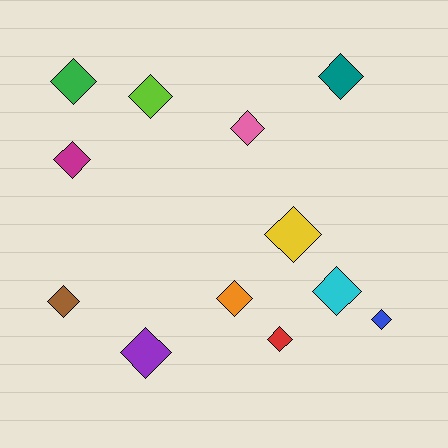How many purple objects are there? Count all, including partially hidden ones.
There is 1 purple object.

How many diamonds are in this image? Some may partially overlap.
There are 12 diamonds.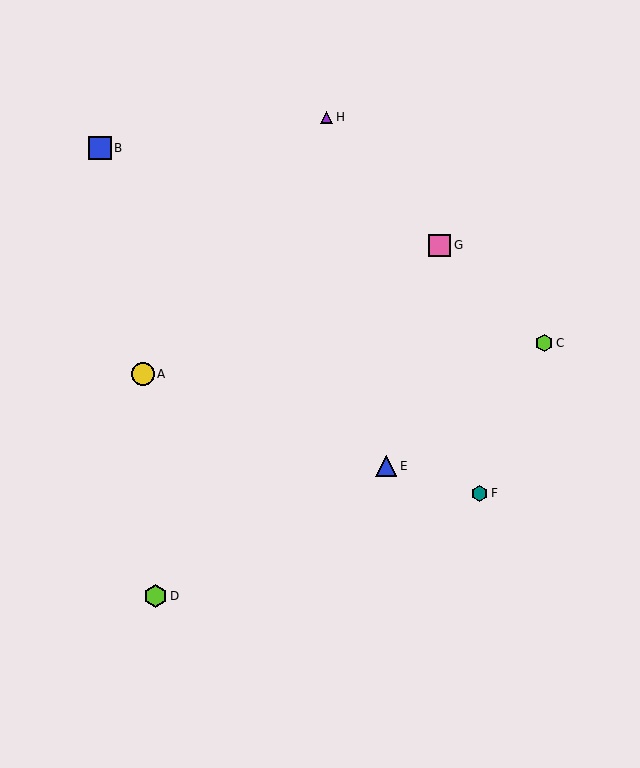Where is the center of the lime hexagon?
The center of the lime hexagon is at (544, 343).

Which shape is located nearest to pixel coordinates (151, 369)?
The yellow circle (labeled A) at (143, 374) is nearest to that location.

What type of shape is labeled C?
Shape C is a lime hexagon.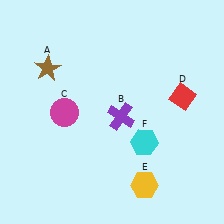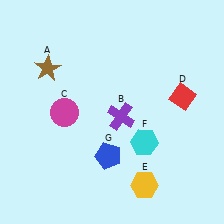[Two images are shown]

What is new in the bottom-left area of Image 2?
A blue pentagon (G) was added in the bottom-left area of Image 2.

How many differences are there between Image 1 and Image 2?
There is 1 difference between the two images.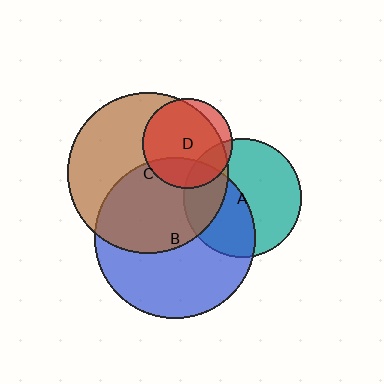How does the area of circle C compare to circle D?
Approximately 3.2 times.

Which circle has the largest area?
Circle B (blue).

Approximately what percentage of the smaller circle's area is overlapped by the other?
Approximately 85%.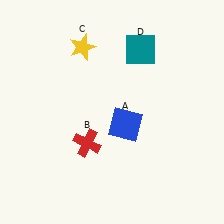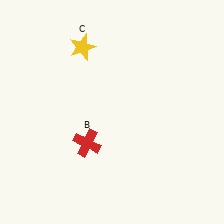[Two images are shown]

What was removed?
The blue square (A), the teal square (D) were removed in Image 2.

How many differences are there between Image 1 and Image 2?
There are 2 differences between the two images.